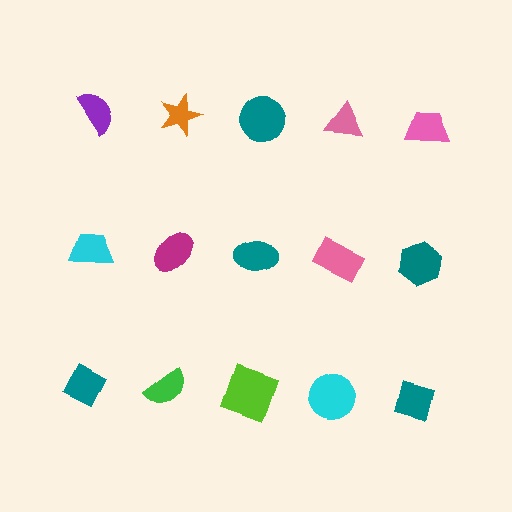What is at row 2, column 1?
A cyan trapezoid.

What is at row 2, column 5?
A teal hexagon.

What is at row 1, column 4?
A pink triangle.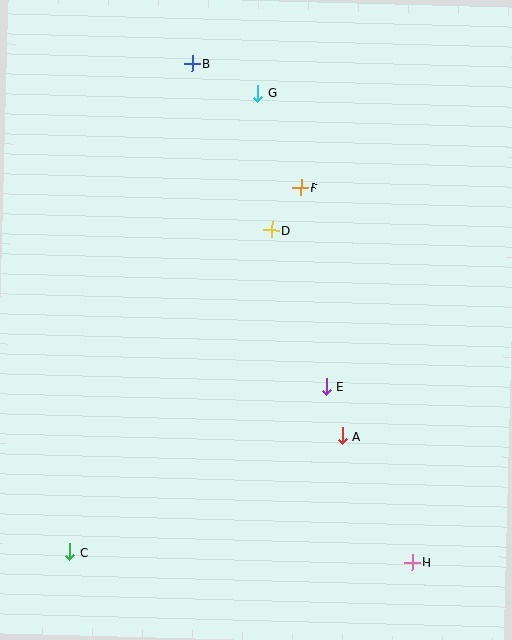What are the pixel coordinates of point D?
Point D is at (272, 230).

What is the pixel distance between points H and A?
The distance between H and A is 144 pixels.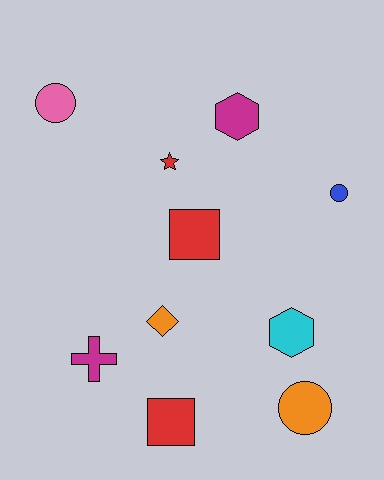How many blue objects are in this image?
There is 1 blue object.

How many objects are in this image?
There are 10 objects.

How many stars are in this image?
There is 1 star.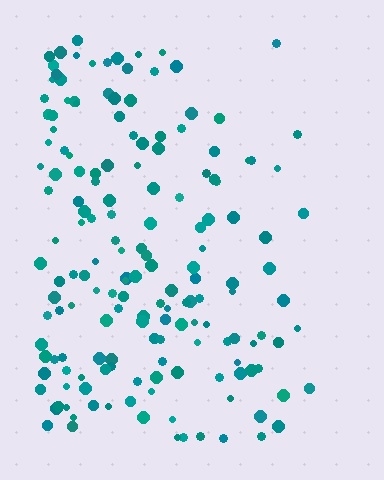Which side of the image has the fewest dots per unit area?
The right.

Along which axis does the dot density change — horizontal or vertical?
Horizontal.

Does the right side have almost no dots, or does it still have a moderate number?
Still a moderate number, just noticeably fewer than the left.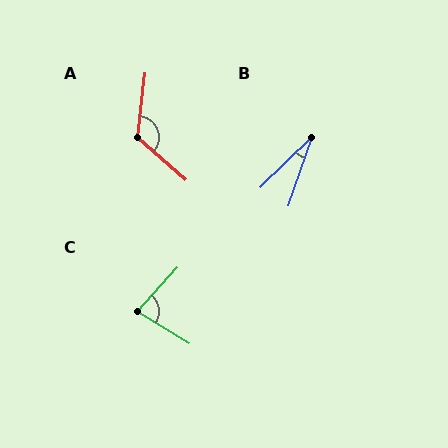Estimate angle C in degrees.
Approximately 78 degrees.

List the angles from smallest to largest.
B (27°), C (78°), A (125°).